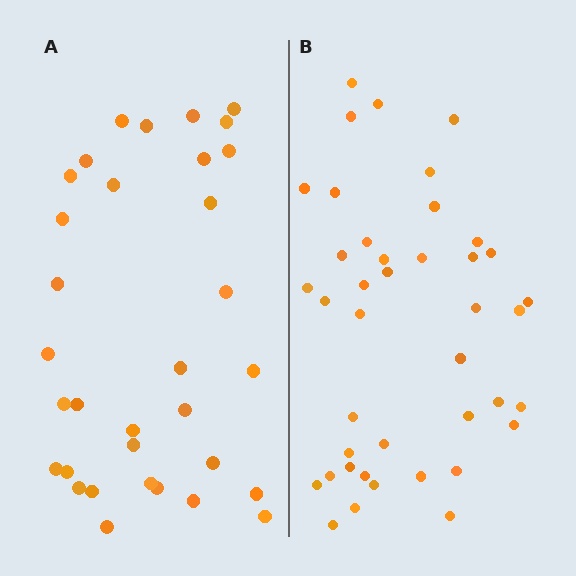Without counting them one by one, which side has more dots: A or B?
Region B (the right region) has more dots.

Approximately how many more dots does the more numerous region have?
Region B has roughly 8 or so more dots than region A.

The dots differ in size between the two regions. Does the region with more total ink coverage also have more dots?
No. Region A has more total ink coverage because its dots are larger, but region B actually contains more individual dots. Total area can be misleading — the number of items is what matters here.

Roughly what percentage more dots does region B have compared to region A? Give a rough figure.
About 25% more.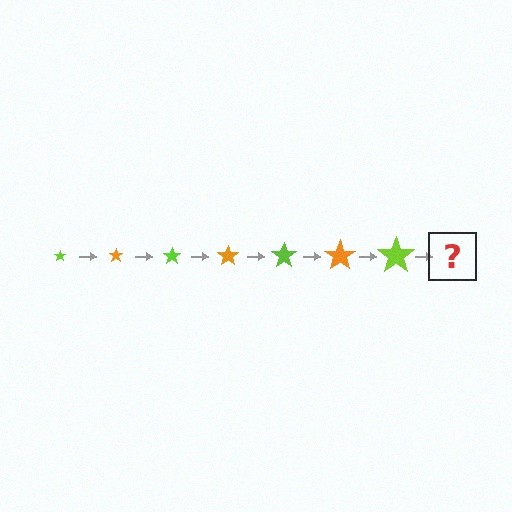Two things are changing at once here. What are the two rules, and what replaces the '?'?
The two rules are that the star grows larger each step and the color cycles through lime and orange. The '?' should be an orange star, larger than the previous one.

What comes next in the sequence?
The next element should be an orange star, larger than the previous one.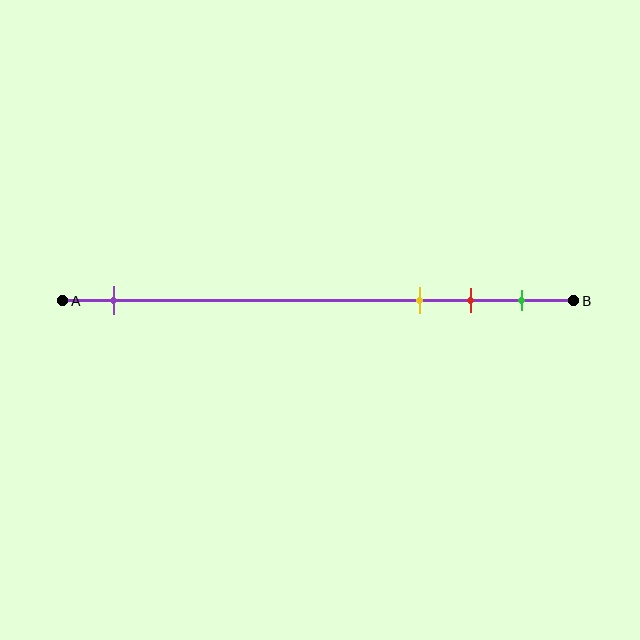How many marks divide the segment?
There are 4 marks dividing the segment.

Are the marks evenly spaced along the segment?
No, the marks are not evenly spaced.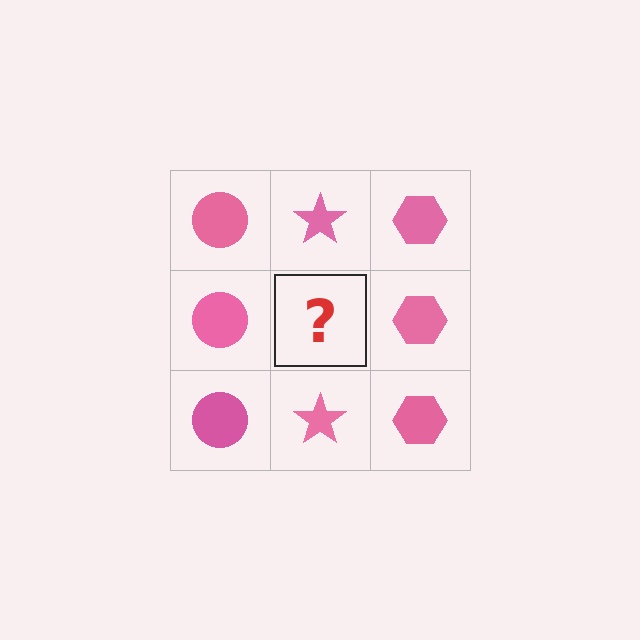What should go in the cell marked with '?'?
The missing cell should contain a pink star.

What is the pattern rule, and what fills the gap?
The rule is that each column has a consistent shape. The gap should be filled with a pink star.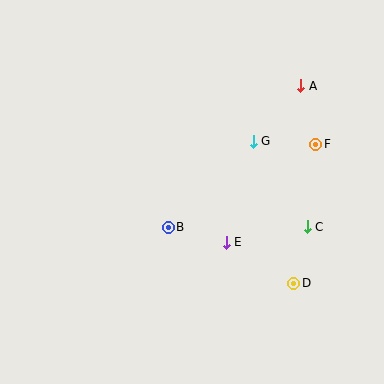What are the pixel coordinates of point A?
Point A is at (301, 86).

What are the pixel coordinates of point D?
Point D is at (294, 283).